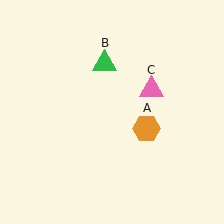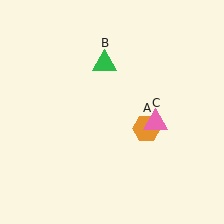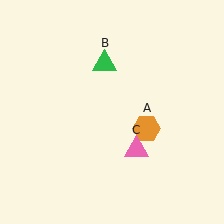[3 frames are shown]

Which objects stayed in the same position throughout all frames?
Orange hexagon (object A) and green triangle (object B) remained stationary.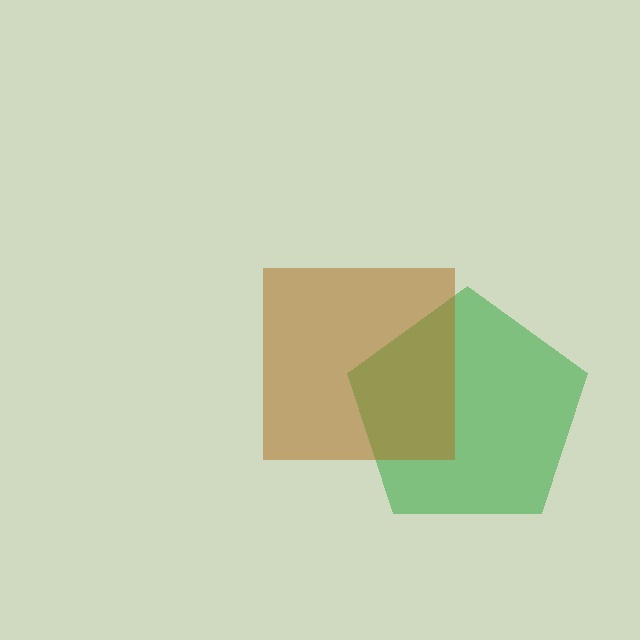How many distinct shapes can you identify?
There are 2 distinct shapes: a green pentagon, a brown square.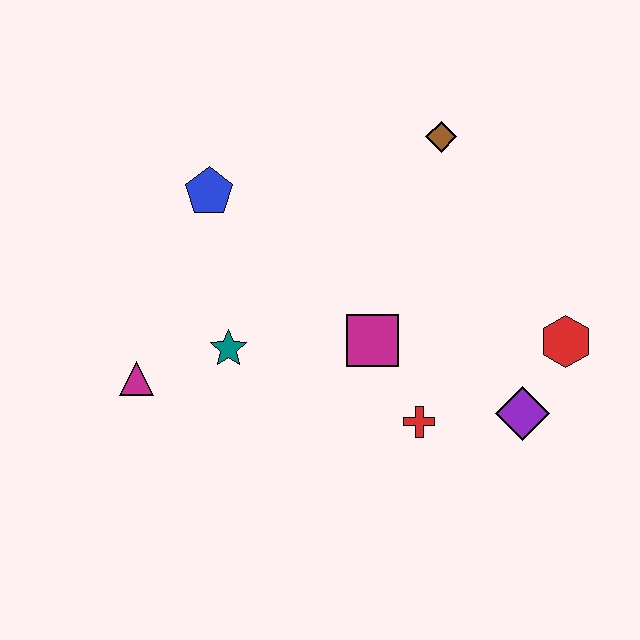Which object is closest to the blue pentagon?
The teal star is closest to the blue pentagon.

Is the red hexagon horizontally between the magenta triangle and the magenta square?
No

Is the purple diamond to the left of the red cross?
No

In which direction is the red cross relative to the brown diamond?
The red cross is below the brown diamond.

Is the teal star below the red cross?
No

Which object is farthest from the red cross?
The blue pentagon is farthest from the red cross.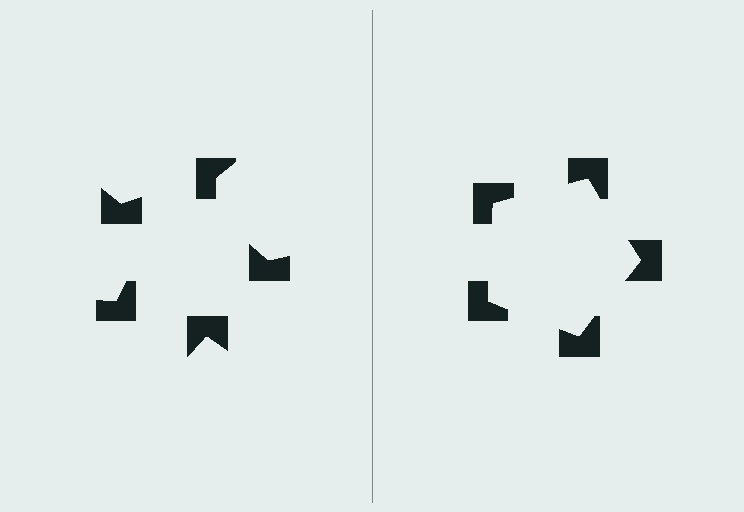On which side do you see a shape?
An illusory pentagon appears on the right side. On the left side the wedge cuts are rotated, so no coherent shape forms.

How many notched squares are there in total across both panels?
10 — 5 on each side.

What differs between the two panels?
The notched squares are positioned identically on both sides; only the wedge orientations differ. On the right they align to a pentagon; on the left they are misaligned.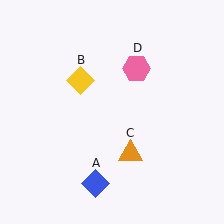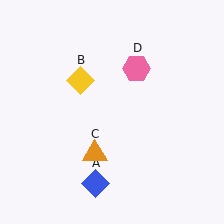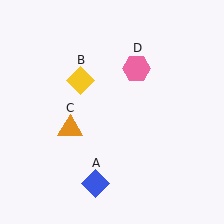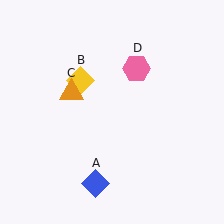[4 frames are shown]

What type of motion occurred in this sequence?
The orange triangle (object C) rotated clockwise around the center of the scene.